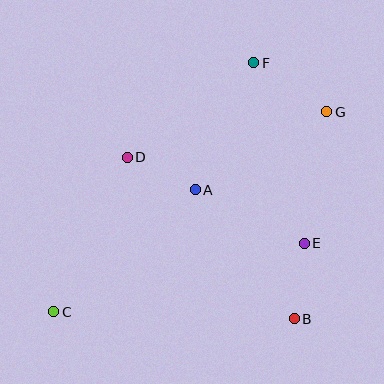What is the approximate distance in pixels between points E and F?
The distance between E and F is approximately 188 pixels.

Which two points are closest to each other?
Points A and D are closest to each other.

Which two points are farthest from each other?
Points C and G are farthest from each other.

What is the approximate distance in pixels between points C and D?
The distance between C and D is approximately 171 pixels.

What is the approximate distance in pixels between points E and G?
The distance between E and G is approximately 134 pixels.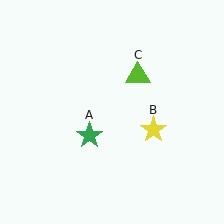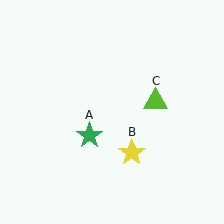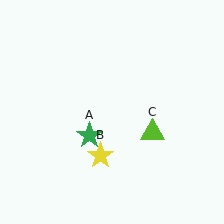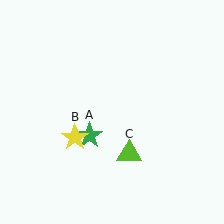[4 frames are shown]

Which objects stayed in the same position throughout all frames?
Green star (object A) remained stationary.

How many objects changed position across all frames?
2 objects changed position: yellow star (object B), lime triangle (object C).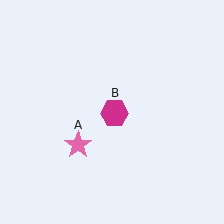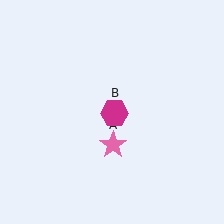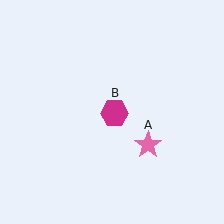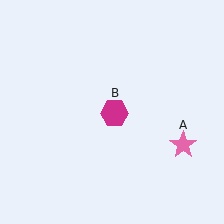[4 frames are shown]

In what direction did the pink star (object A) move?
The pink star (object A) moved right.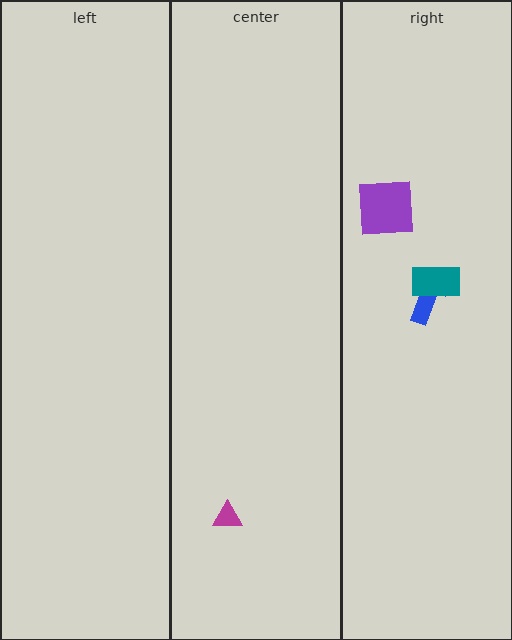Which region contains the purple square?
The right region.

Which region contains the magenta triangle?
The center region.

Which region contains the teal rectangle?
The right region.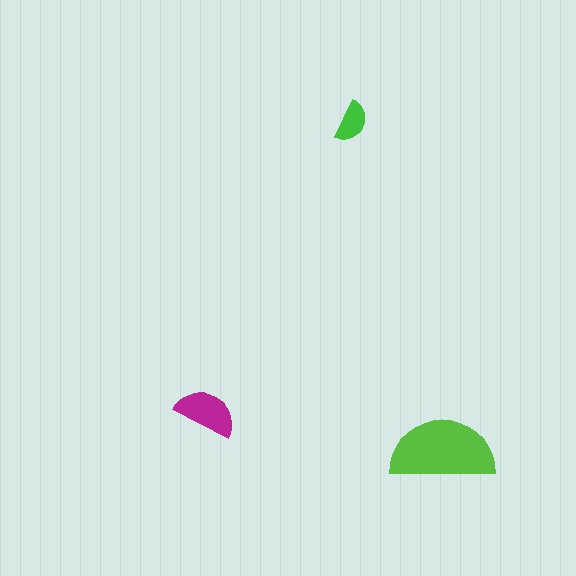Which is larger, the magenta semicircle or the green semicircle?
The magenta one.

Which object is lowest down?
The lime semicircle is bottommost.